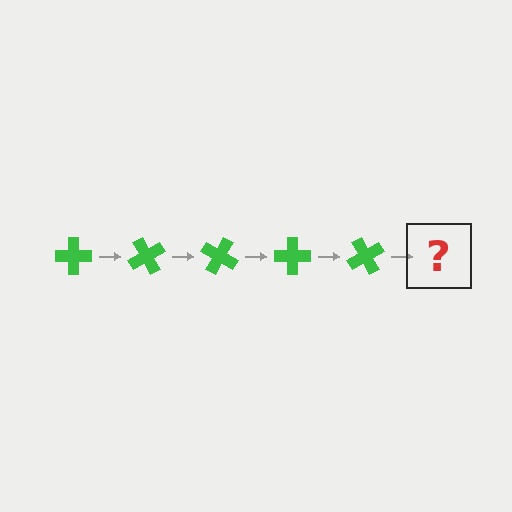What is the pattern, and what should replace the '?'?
The pattern is that the cross rotates 60 degrees each step. The '?' should be a green cross rotated 300 degrees.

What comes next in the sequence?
The next element should be a green cross rotated 300 degrees.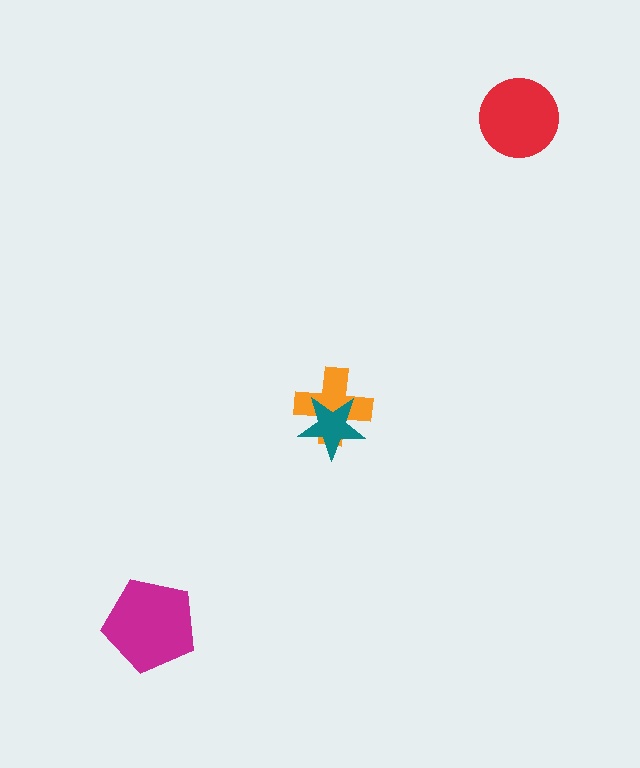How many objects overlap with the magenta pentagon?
0 objects overlap with the magenta pentagon.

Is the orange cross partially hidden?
Yes, it is partially covered by another shape.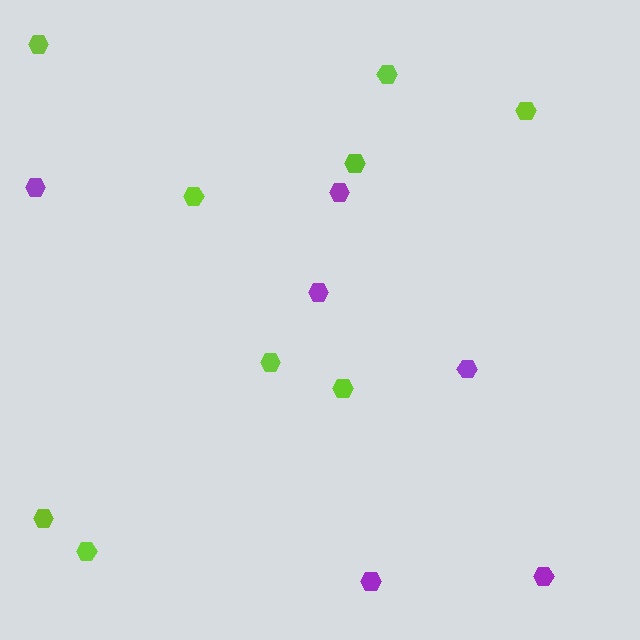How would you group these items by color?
There are 2 groups: one group of purple hexagons (6) and one group of lime hexagons (9).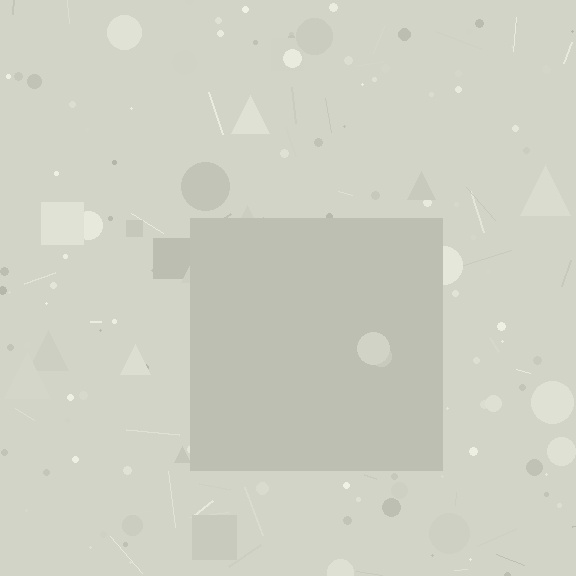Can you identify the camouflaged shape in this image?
The camouflaged shape is a square.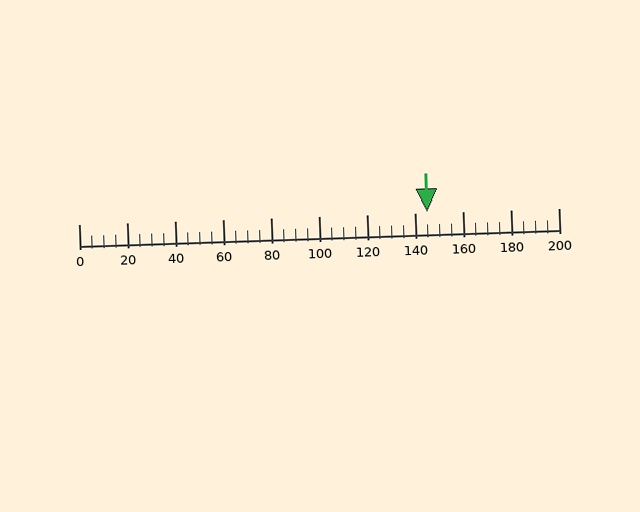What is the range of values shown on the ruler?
The ruler shows values from 0 to 200.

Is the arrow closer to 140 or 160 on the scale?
The arrow is closer to 140.